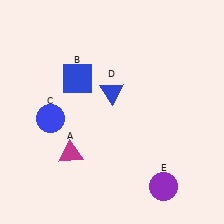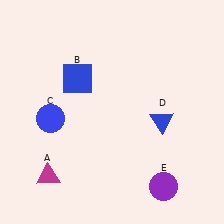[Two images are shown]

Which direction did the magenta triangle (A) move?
The magenta triangle (A) moved left.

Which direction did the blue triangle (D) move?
The blue triangle (D) moved right.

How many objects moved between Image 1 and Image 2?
2 objects moved between the two images.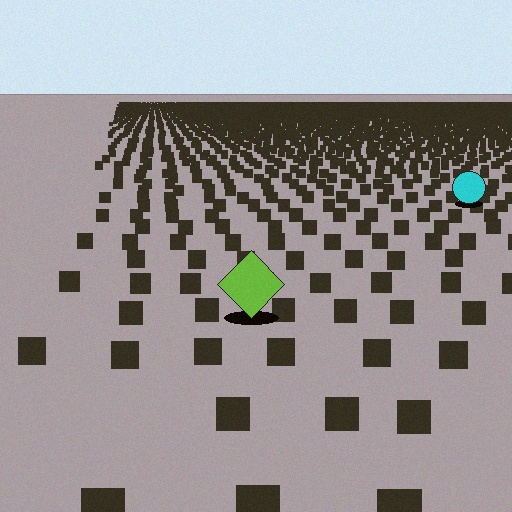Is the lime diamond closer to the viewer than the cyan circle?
Yes. The lime diamond is closer — you can tell from the texture gradient: the ground texture is coarser near it.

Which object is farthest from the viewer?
The cyan circle is farthest from the viewer. It appears smaller and the ground texture around it is denser.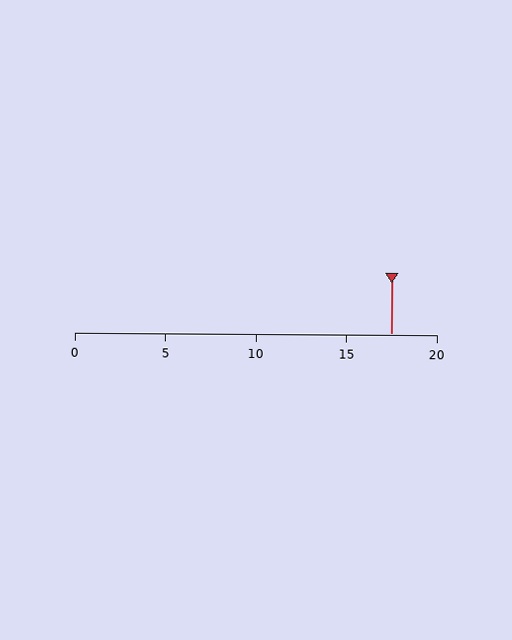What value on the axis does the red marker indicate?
The marker indicates approximately 17.5.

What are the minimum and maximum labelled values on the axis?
The axis runs from 0 to 20.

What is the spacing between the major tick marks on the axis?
The major ticks are spaced 5 apart.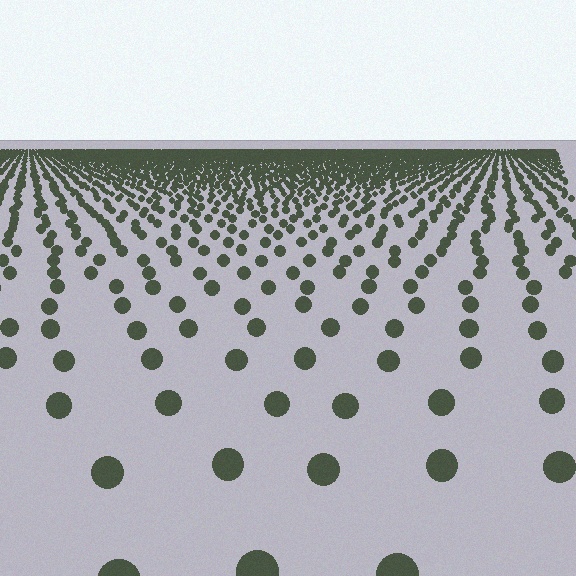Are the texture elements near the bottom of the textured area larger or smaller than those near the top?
Larger. Near the bottom, elements are closer to the viewer and appear at a bigger on-screen size.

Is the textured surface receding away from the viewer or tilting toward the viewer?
The surface is receding away from the viewer. Texture elements get smaller and denser toward the top.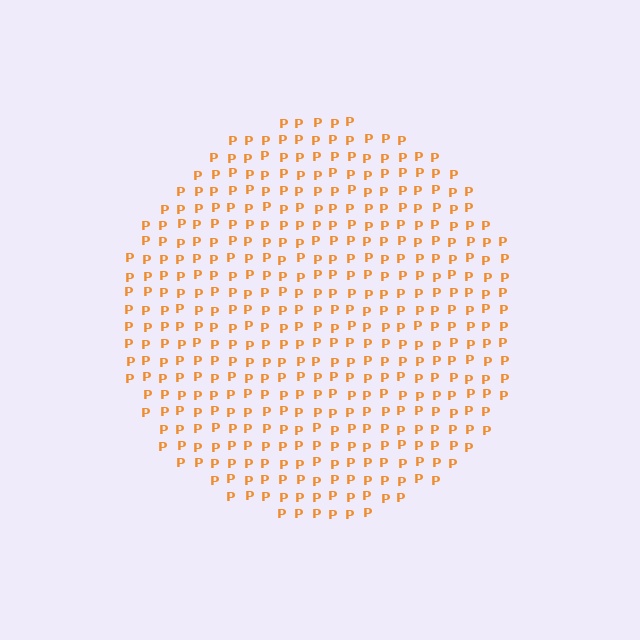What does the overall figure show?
The overall figure shows a circle.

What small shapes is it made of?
It is made of small letter P's.